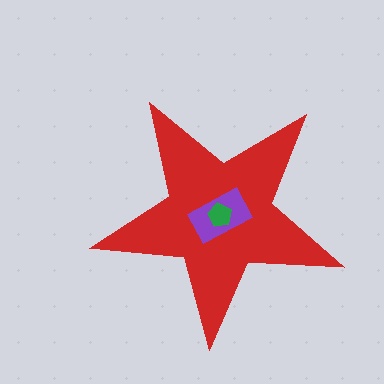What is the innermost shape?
The green pentagon.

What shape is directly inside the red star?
The purple rectangle.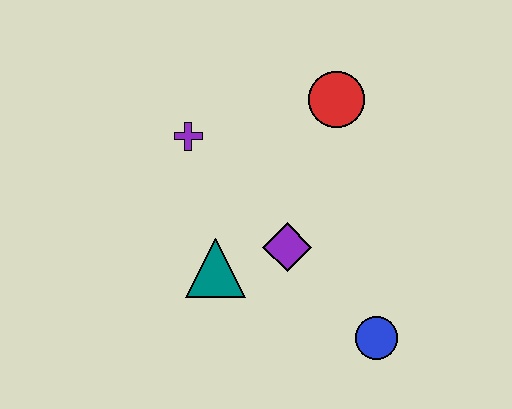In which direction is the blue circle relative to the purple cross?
The blue circle is below the purple cross.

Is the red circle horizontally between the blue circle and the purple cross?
Yes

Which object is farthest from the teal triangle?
The red circle is farthest from the teal triangle.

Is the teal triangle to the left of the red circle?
Yes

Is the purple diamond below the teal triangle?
No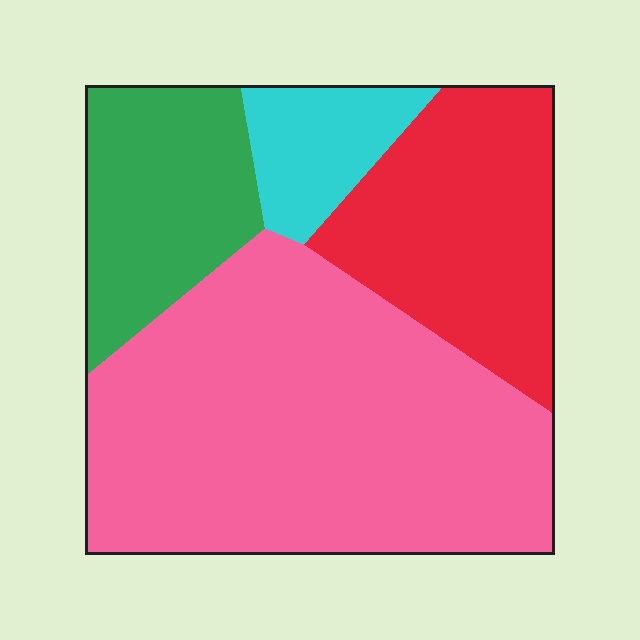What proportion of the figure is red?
Red takes up between a sixth and a third of the figure.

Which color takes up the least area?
Cyan, at roughly 10%.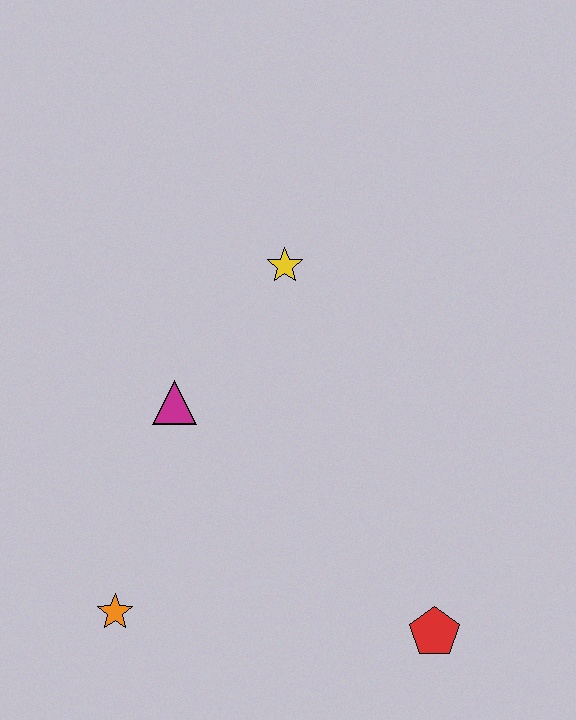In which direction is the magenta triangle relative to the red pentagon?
The magenta triangle is to the left of the red pentagon.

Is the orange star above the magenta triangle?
No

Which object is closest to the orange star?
The magenta triangle is closest to the orange star.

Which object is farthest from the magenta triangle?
The red pentagon is farthest from the magenta triangle.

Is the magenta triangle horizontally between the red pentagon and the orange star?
Yes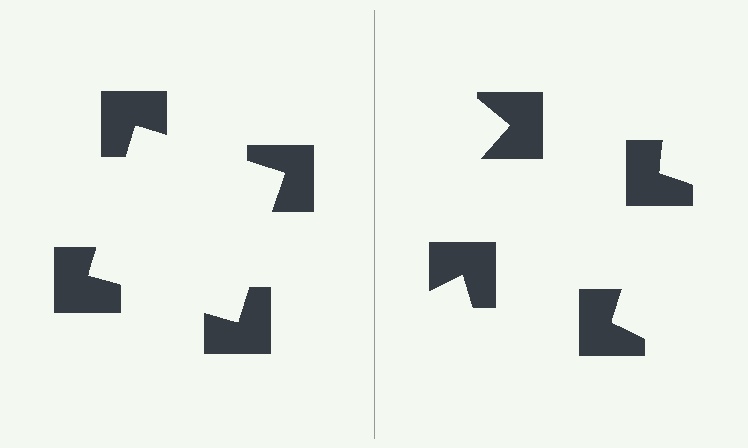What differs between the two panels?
The notched squares are positioned identically on both sides; only the wedge orientations differ. On the left they align to a square; on the right they are misaligned.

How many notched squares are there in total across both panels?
8 — 4 on each side.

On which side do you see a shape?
An illusory square appears on the left side. On the right side the wedge cuts are rotated, so no coherent shape forms.